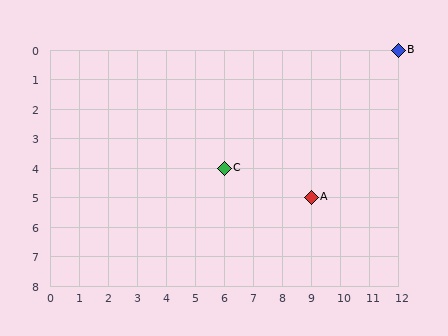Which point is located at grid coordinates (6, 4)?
Point C is at (6, 4).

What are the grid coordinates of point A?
Point A is at grid coordinates (9, 5).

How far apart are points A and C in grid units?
Points A and C are 3 columns and 1 row apart (about 3.2 grid units diagonally).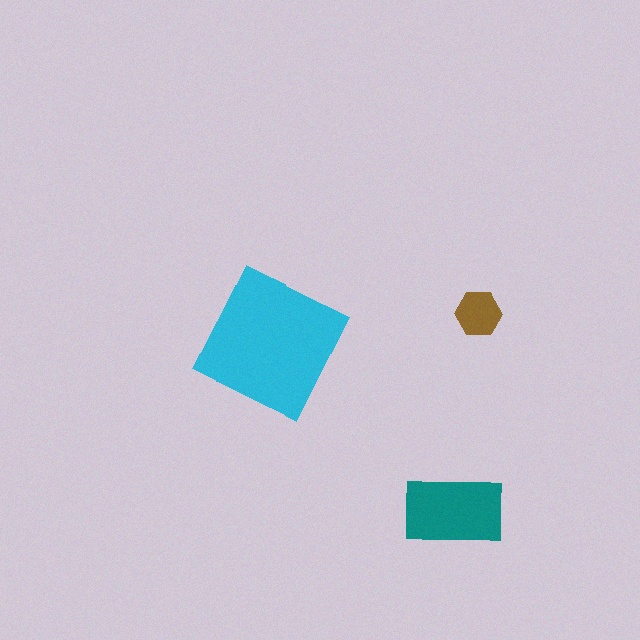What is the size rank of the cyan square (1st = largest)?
1st.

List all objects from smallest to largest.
The brown hexagon, the teal rectangle, the cyan square.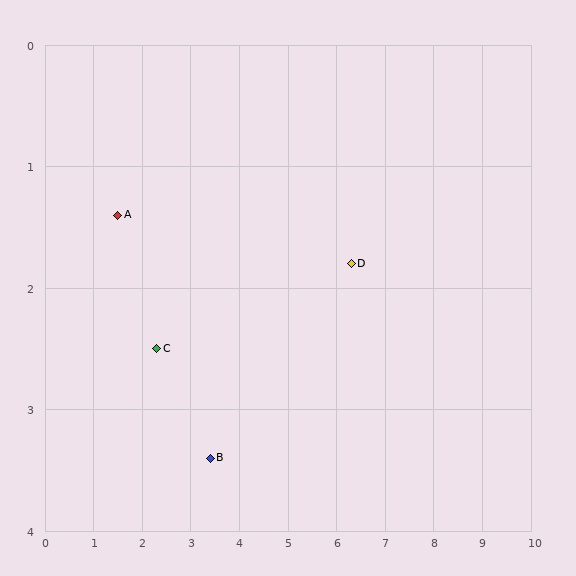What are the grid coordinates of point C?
Point C is at approximately (2.3, 2.5).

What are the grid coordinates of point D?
Point D is at approximately (6.3, 1.8).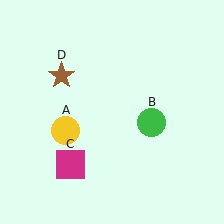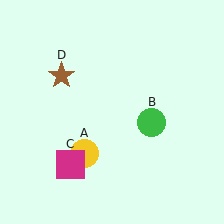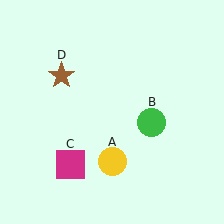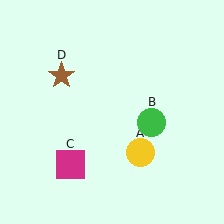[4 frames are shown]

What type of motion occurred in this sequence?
The yellow circle (object A) rotated counterclockwise around the center of the scene.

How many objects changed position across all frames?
1 object changed position: yellow circle (object A).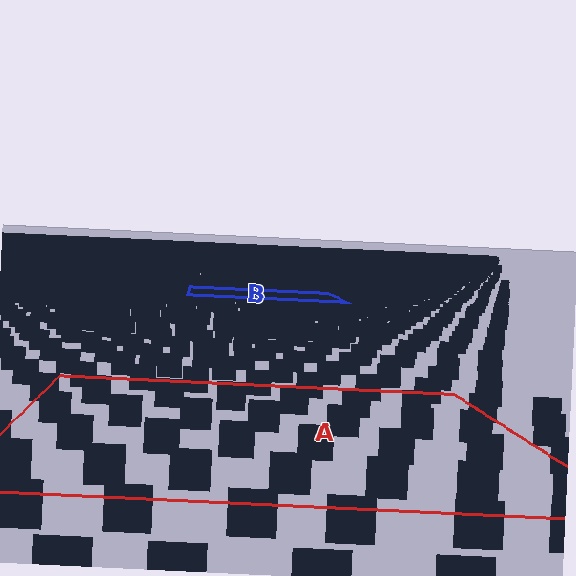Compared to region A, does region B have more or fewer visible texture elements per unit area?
Region B has more texture elements per unit area — they are packed more densely because it is farther away.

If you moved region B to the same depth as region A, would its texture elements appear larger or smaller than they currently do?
They would appear larger. At a closer depth, the same texture elements are projected at a bigger on-screen size.